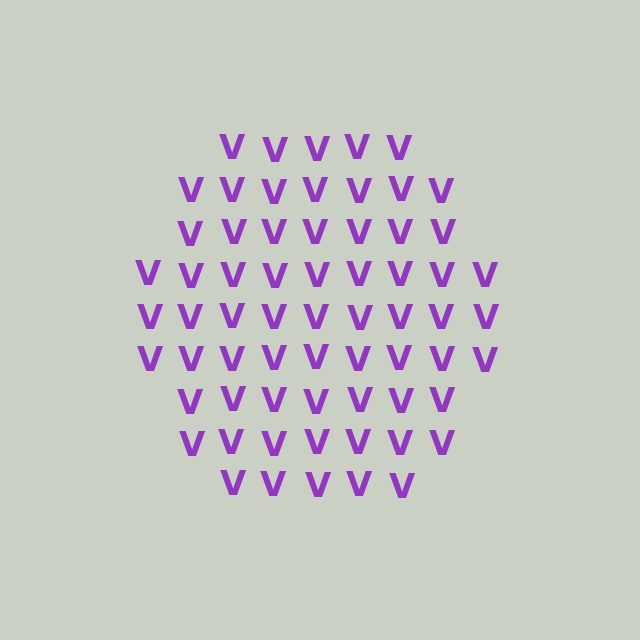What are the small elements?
The small elements are letter V's.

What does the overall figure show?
The overall figure shows a hexagon.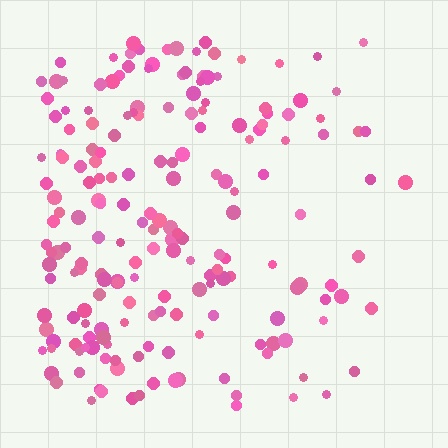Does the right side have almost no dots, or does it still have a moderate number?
Still a moderate number, just noticeably fewer than the left.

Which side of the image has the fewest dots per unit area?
The right.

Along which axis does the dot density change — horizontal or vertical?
Horizontal.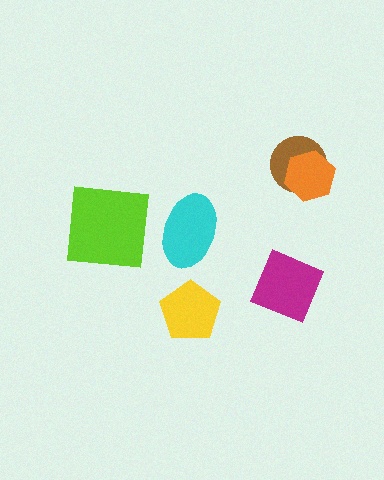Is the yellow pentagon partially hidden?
No, no other shape covers it.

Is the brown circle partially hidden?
Yes, it is partially covered by another shape.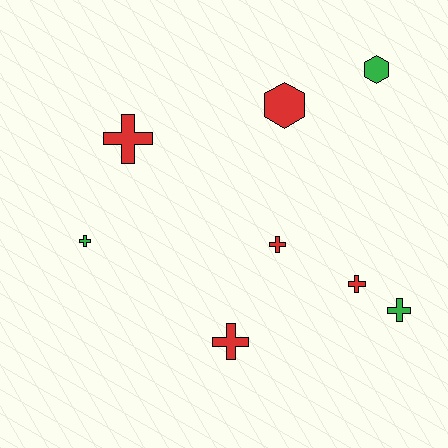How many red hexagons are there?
There is 1 red hexagon.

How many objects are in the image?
There are 8 objects.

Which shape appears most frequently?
Cross, with 6 objects.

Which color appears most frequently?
Red, with 5 objects.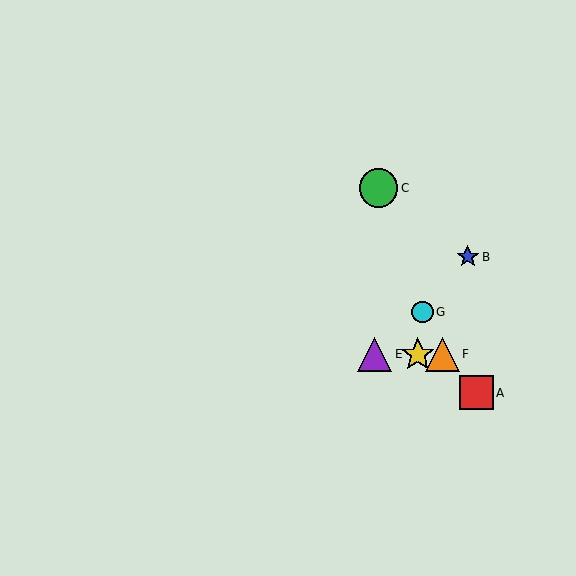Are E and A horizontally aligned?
No, E is at y≈354 and A is at y≈393.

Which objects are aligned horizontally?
Objects D, E, F are aligned horizontally.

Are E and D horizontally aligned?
Yes, both are at y≈354.